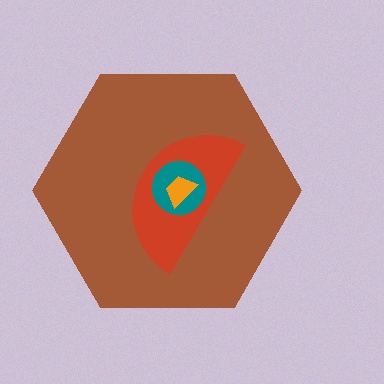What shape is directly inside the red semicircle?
The teal circle.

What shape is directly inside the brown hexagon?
The red semicircle.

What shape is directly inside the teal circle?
The orange trapezoid.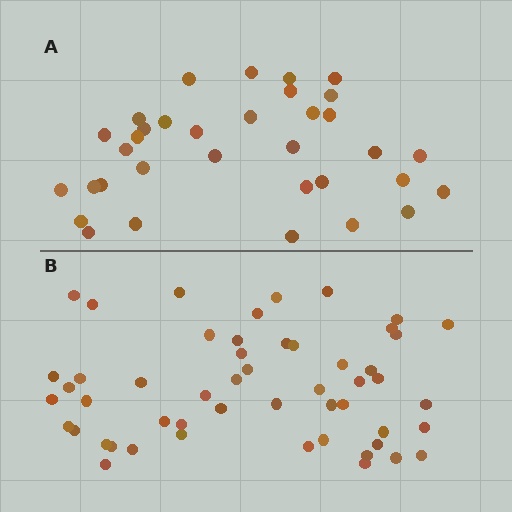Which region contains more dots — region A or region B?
Region B (the bottom region) has more dots.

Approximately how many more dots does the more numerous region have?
Region B has approximately 20 more dots than region A.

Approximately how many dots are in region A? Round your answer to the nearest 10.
About 30 dots. (The exact count is 34, which rounds to 30.)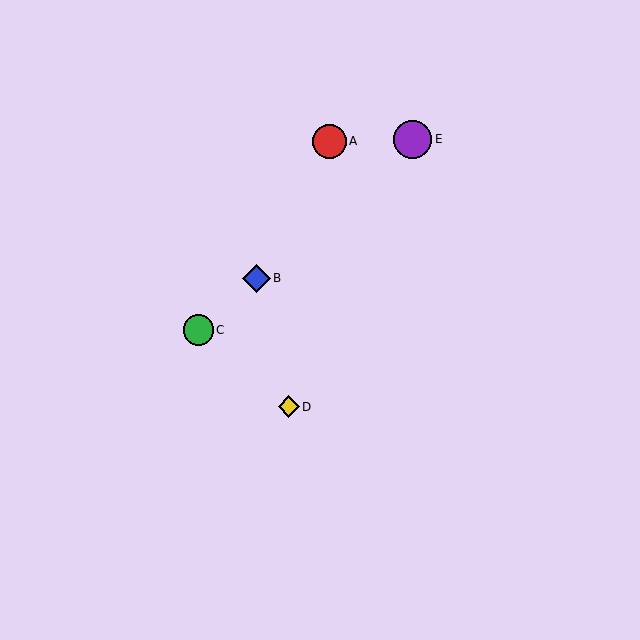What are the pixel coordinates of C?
Object C is at (198, 330).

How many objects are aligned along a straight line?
3 objects (B, C, E) are aligned along a straight line.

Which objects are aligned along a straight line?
Objects B, C, E are aligned along a straight line.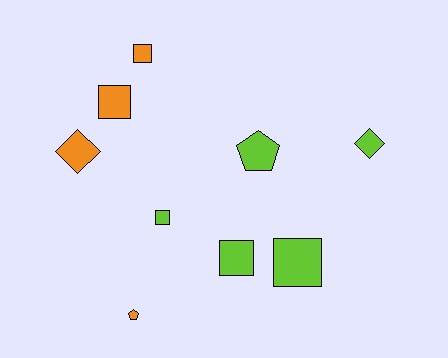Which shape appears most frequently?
Square, with 5 objects.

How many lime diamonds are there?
There is 1 lime diamond.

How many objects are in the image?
There are 9 objects.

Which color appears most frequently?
Lime, with 5 objects.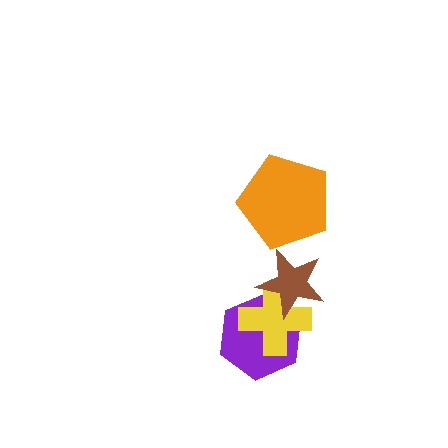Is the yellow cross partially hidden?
Yes, it is partially covered by another shape.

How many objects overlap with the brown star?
2 objects overlap with the brown star.